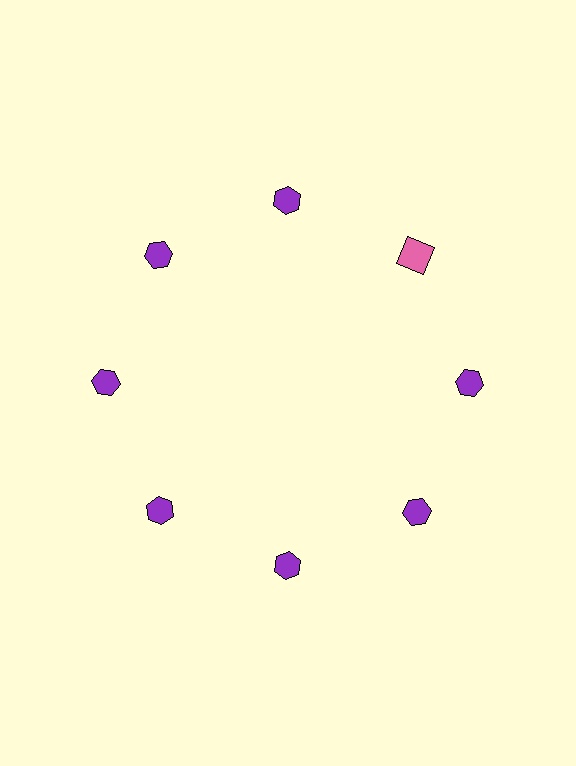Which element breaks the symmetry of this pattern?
The pink square at roughly the 2 o'clock position breaks the symmetry. All other shapes are purple hexagons.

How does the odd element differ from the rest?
It differs in both color (pink instead of purple) and shape (square instead of hexagon).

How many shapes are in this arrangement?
There are 8 shapes arranged in a ring pattern.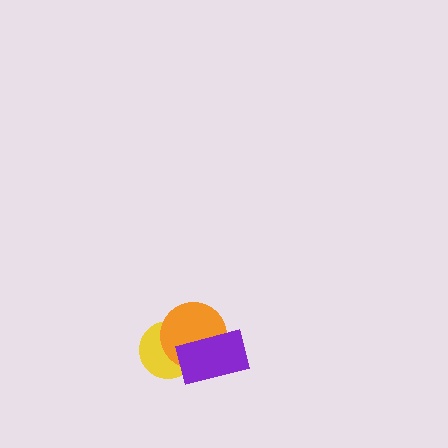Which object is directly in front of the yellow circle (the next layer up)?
The orange circle is directly in front of the yellow circle.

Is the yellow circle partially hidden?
Yes, it is partially covered by another shape.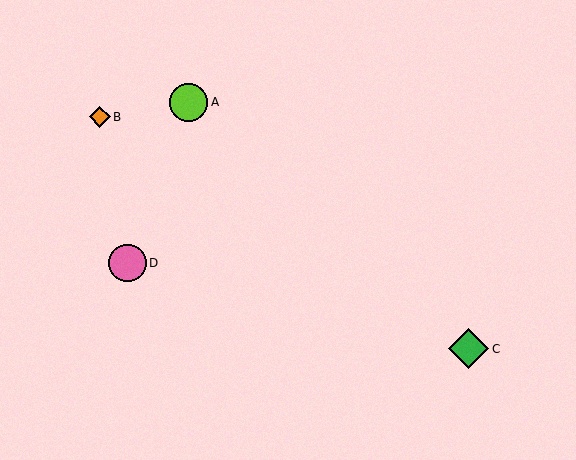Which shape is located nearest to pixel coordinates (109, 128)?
The orange diamond (labeled B) at (100, 117) is nearest to that location.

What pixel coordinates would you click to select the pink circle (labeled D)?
Click at (127, 263) to select the pink circle D.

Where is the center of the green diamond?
The center of the green diamond is at (469, 349).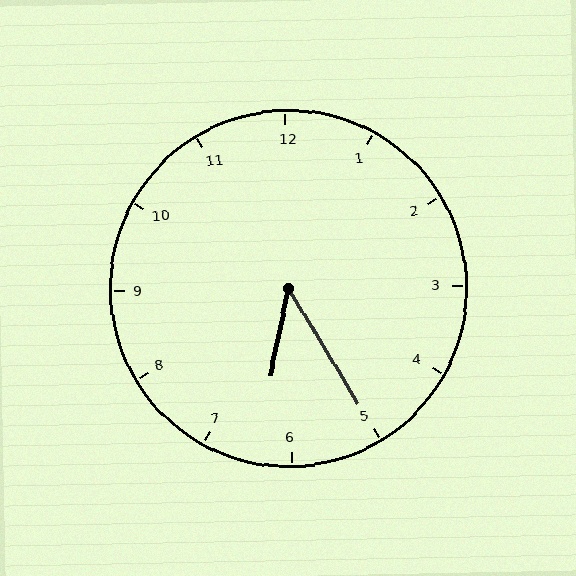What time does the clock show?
6:25.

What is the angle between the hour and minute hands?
Approximately 42 degrees.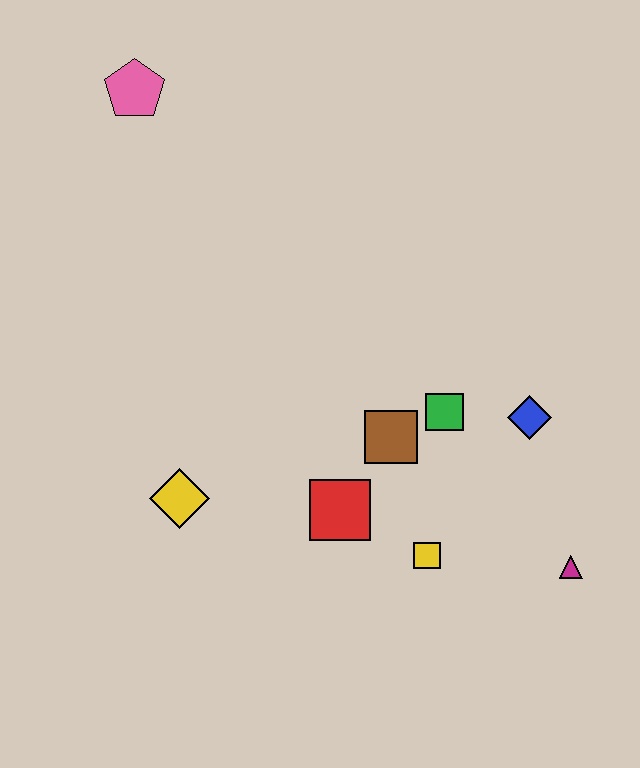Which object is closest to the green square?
The brown square is closest to the green square.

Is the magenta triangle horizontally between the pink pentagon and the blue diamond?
No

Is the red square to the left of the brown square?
Yes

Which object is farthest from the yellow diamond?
The pink pentagon is farthest from the yellow diamond.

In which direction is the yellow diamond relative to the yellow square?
The yellow diamond is to the left of the yellow square.